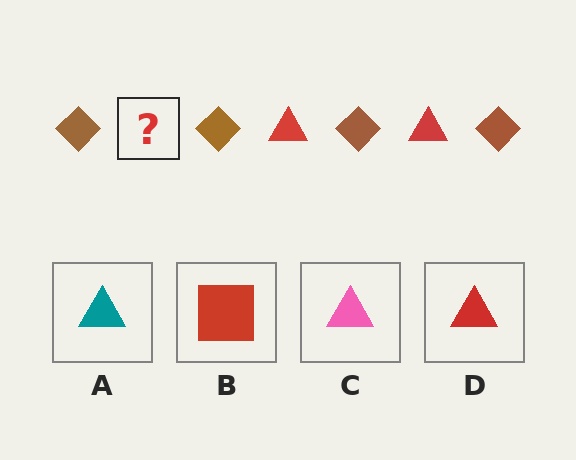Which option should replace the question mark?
Option D.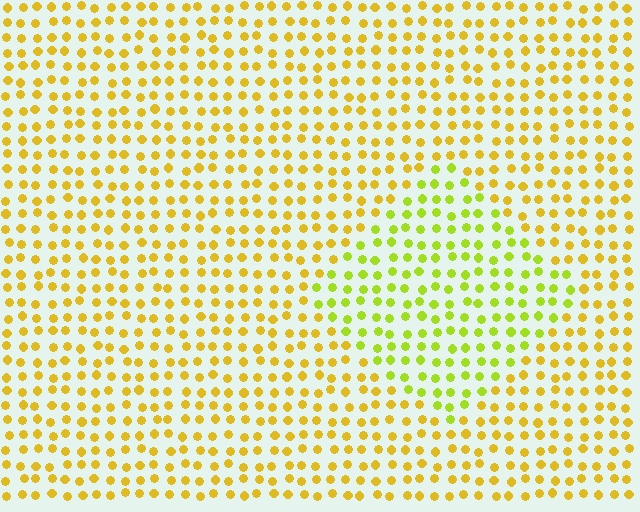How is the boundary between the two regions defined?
The boundary is defined purely by a slight shift in hue (about 31 degrees). Spacing, size, and orientation are identical on both sides.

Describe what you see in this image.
The image is filled with small yellow elements in a uniform arrangement. A diamond-shaped region is visible where the elements are tinted to a slightly different hue, forming a subtle color boundary.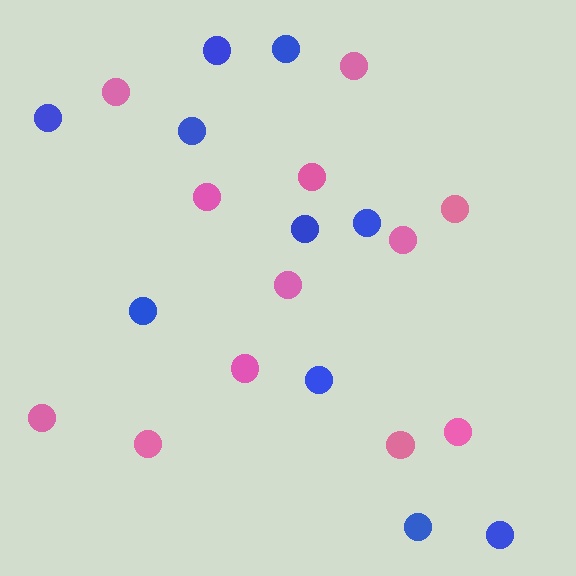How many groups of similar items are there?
There are 2 groups: one group of blue circles (10) and one group of pink circles (12).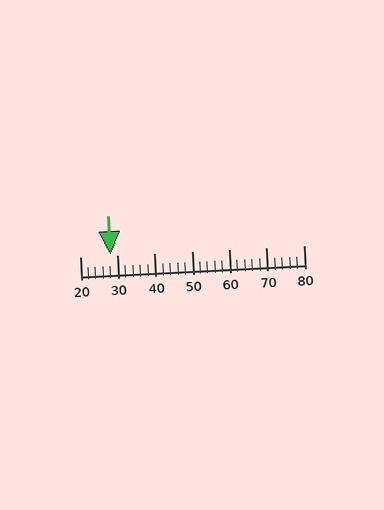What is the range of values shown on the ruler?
The ruler shows values from 20 to 80.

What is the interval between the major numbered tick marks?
The major tick marks are spaced 10 units apart.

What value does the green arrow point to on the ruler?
The green arrow points to approximately 28.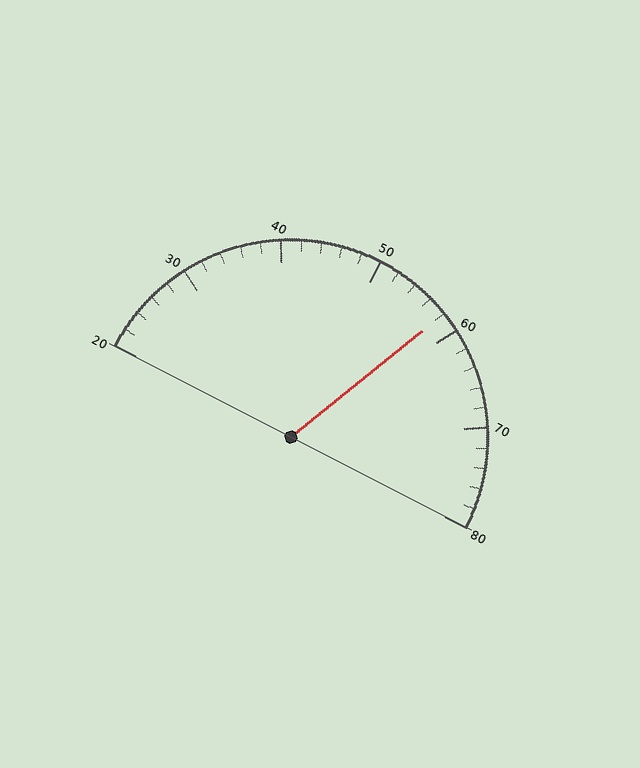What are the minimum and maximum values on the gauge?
The gauge ranges from 20 to 80.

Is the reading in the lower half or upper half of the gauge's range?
The reading is in the upper half of the range (20 to 80).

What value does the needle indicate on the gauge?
The needle indicates approximately 58.